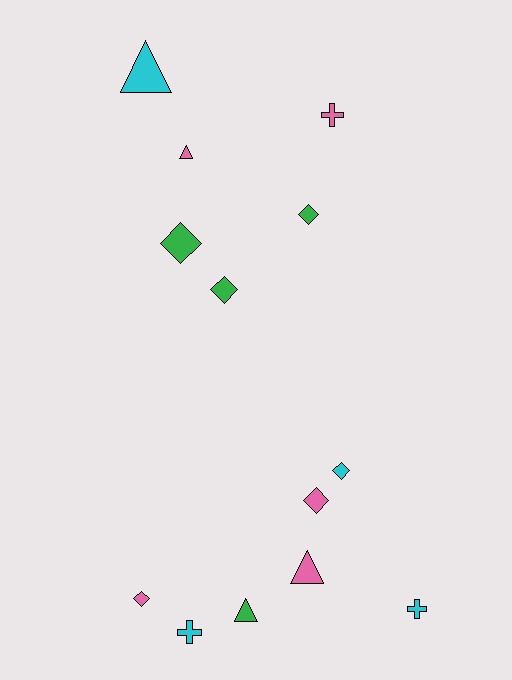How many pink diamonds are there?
There are 2 pink diamonds.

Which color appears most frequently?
Pink, with 5 objects.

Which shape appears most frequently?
Diamond, with 6 objects.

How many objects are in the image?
There are 13 objects.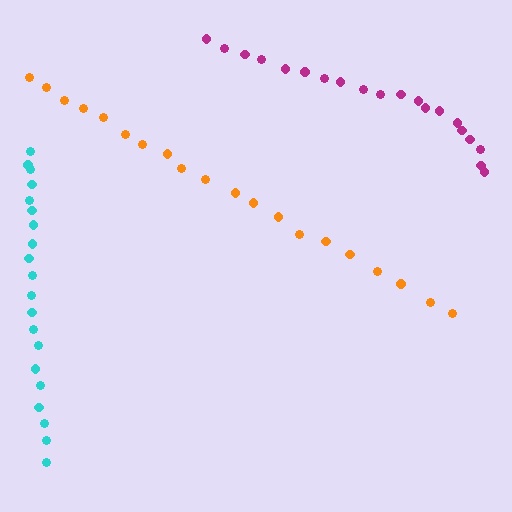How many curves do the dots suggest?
There are 3 distinct paths.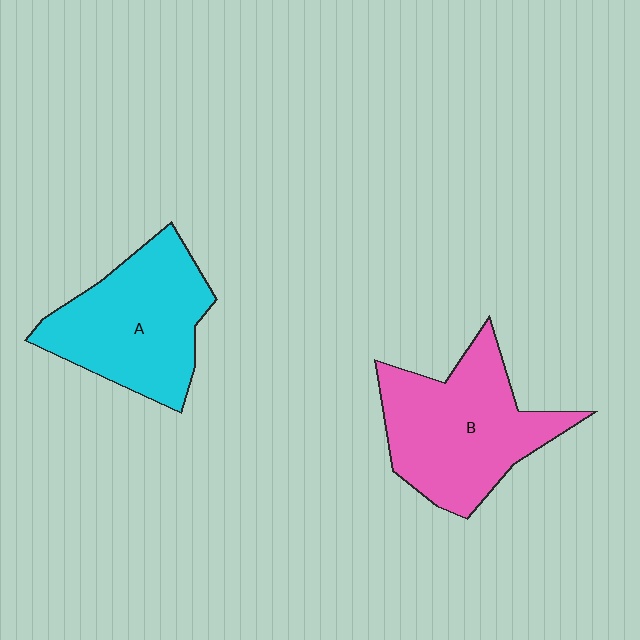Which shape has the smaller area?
Shape A (cyan).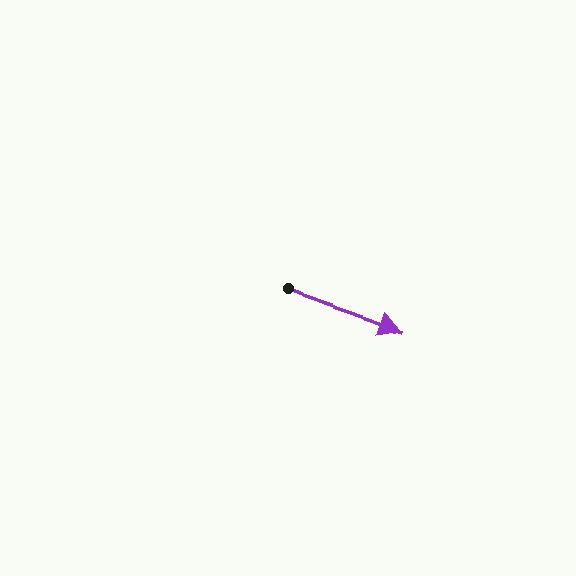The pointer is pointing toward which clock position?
Roughly 4 o'clock.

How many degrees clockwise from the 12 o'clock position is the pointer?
Approximately 109 degrees.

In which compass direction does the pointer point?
East.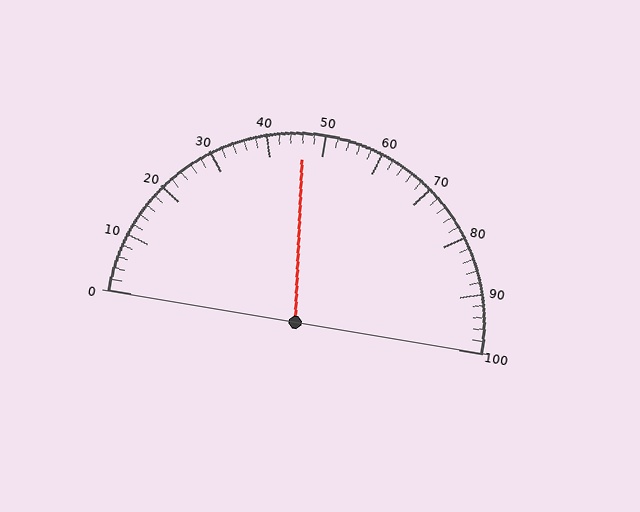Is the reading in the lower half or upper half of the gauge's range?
The reading is in the lower half of the range (0 to 100).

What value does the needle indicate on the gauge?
The needle indicates approximately 46.